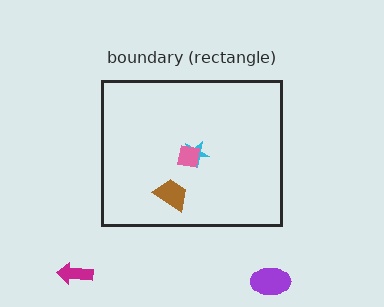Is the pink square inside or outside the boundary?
Inside.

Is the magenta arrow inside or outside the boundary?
Outside.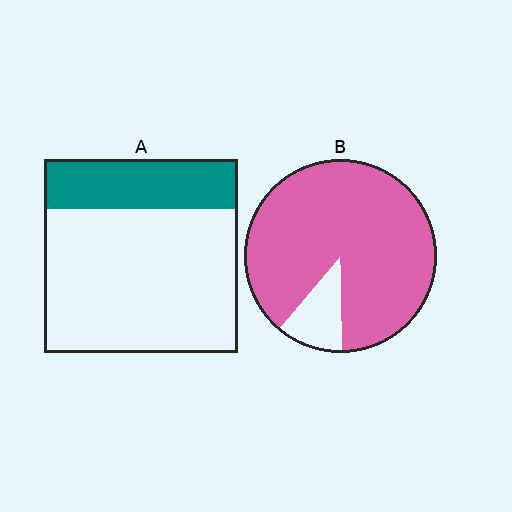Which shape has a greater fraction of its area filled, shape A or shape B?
Shape B.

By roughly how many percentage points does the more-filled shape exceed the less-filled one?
By roughly 65 percentage points (B over A).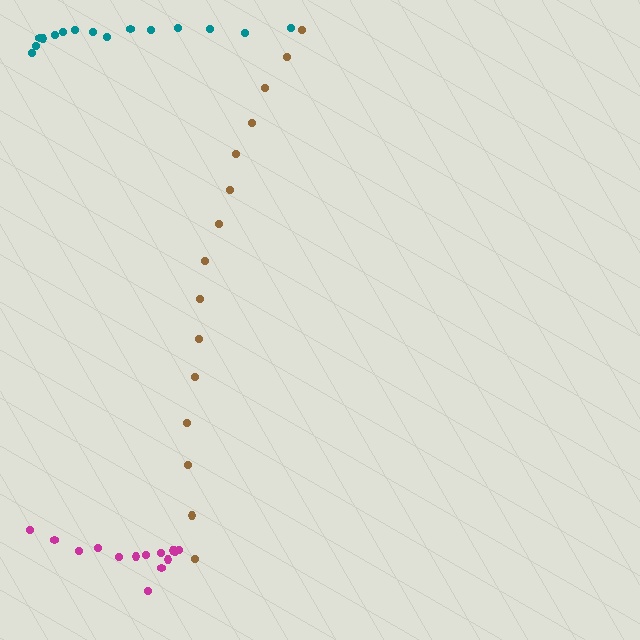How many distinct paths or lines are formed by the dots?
There are 3 distinct paths.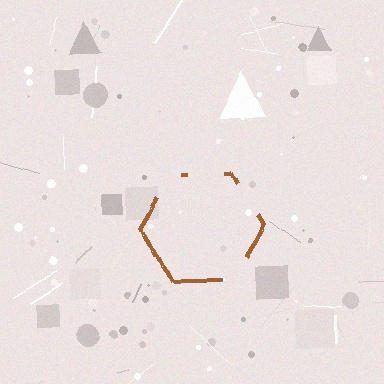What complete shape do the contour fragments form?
The contour fragments form a hexagon.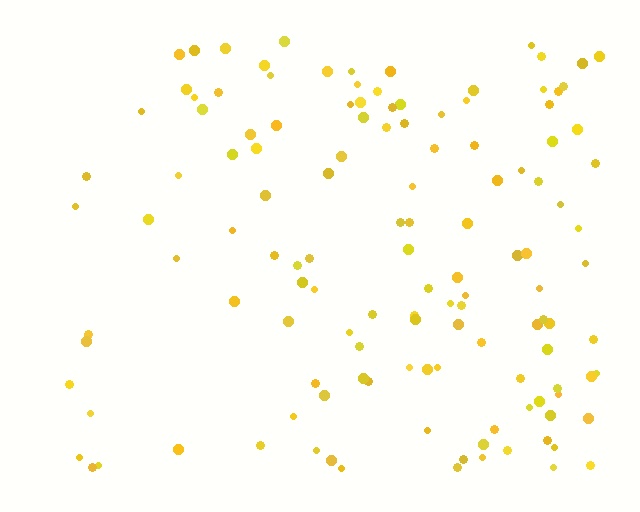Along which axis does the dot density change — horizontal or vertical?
Horizontal.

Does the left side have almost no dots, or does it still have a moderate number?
Still a moderate number, just noticeably fewer than the right.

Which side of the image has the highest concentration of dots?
The right.